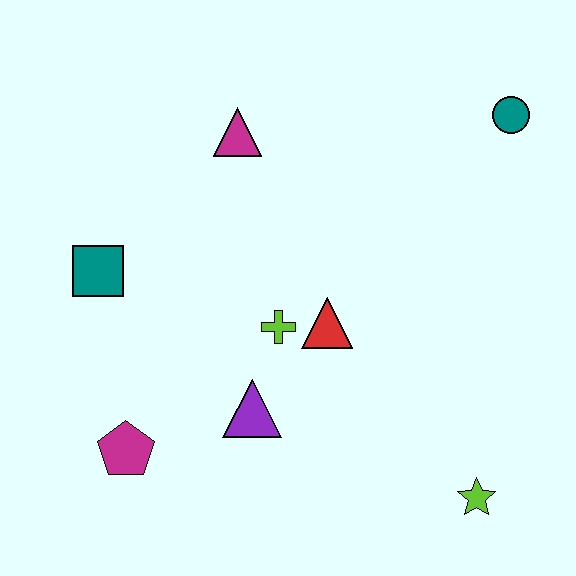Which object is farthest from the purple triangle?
The teal circle is farthest from the purple triangle.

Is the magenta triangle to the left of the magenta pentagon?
No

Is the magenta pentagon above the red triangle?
No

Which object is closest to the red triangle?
The lime cross is closest to the red triangle.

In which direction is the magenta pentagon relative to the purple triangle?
The magenta pentagon is to the left of the purple triangle.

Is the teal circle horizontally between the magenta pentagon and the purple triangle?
No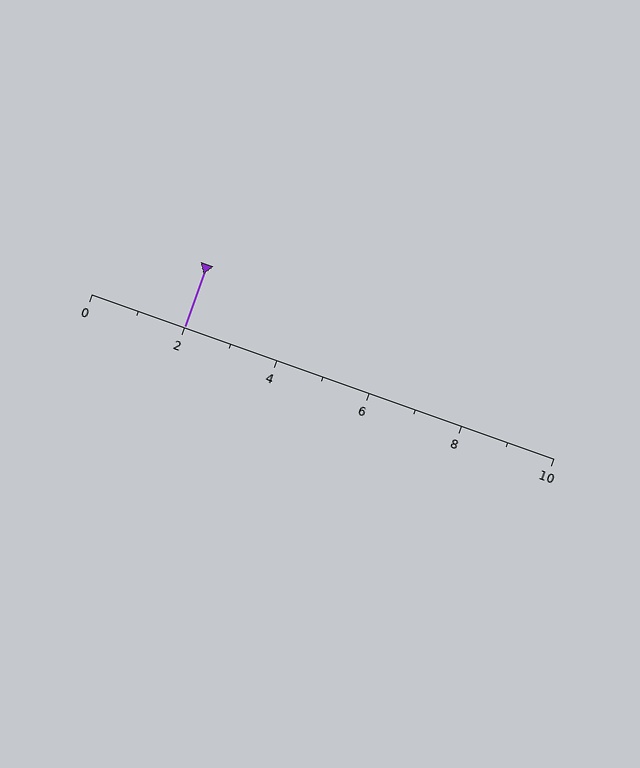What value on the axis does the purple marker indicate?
The marker indicates approximately 2.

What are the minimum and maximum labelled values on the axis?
The axis runs from 0 to 10.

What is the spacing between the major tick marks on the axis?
The major ticks are spaced 2 apart.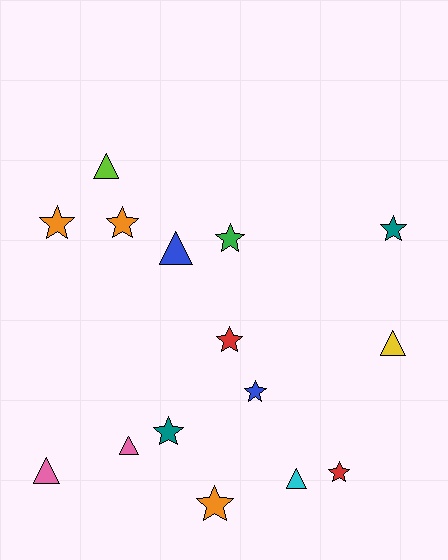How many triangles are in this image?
There are 6 triangles.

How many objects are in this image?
There are 15 objects.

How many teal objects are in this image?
There are 2 teal objects.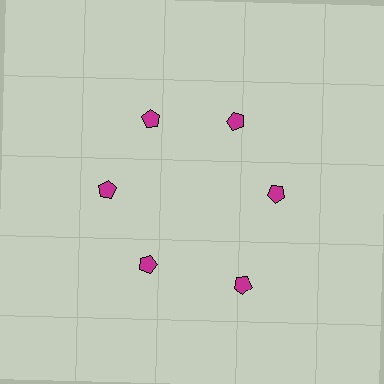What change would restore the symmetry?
The symmetry would be restored by moving it inward, back onto the ring so that all 6 pentagons sit at equal angles and equal distance from the center.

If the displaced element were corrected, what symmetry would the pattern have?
It would have 6-fold rotational symmetry — the pattern would map onto itself every 60 degrees.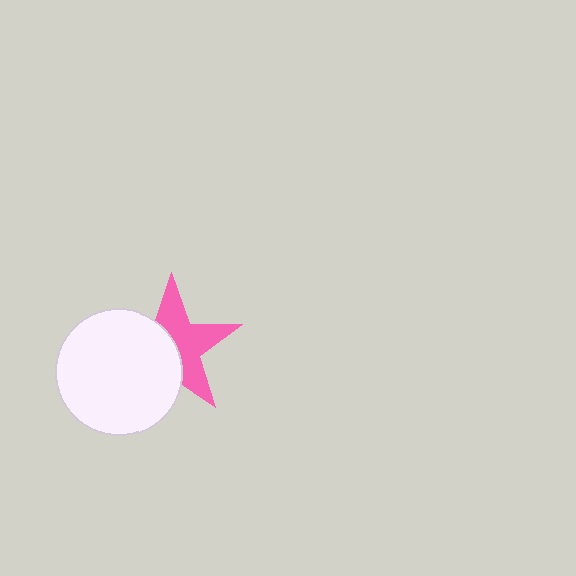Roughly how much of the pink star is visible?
About half of it is visible (roughly 52%).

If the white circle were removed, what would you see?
You would see the complete pink star.